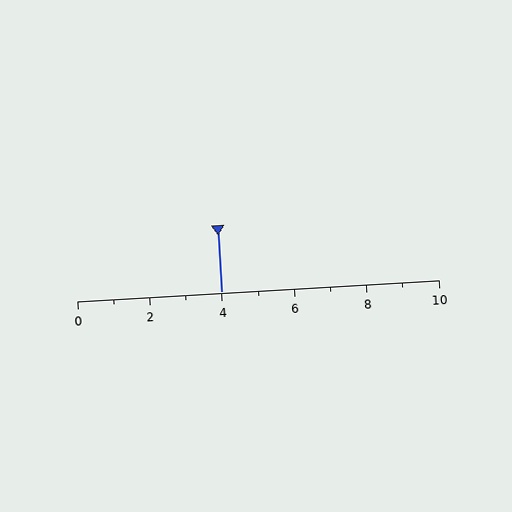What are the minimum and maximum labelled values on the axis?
The axis runs from 0 to 10.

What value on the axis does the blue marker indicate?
The marker indicates approximately 4.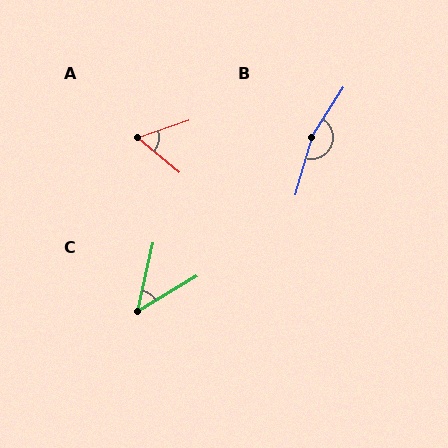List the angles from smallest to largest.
C (46°), A (58°), B (163°).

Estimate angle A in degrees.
Approximately 58 degrees.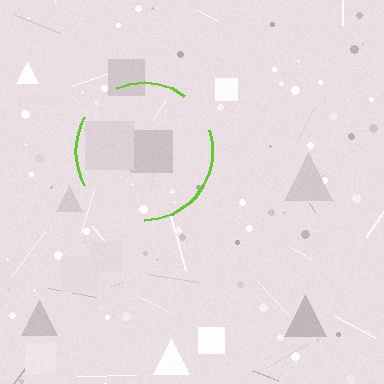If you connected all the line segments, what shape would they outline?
They would outline a circle.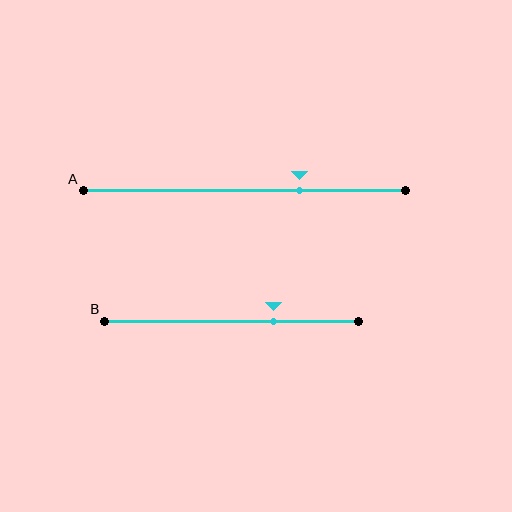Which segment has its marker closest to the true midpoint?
Segment B has its marker closest to the true midpoint.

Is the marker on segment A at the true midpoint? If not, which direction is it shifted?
No, the marker on segment A is shifted to the right by about 17% of the segment length.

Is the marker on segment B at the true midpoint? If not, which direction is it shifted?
No, the marker on segment B is shifted to the right by about 17% of the segment length.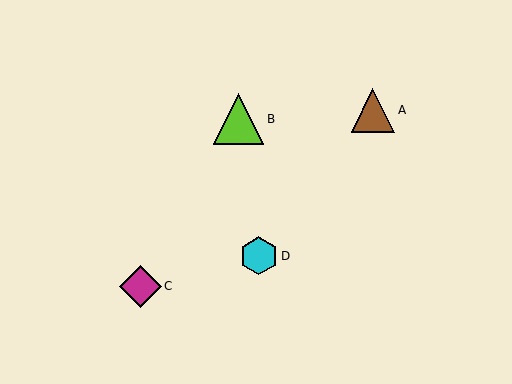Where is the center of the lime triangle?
The center of the lime triangle is at (238, 119).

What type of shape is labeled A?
Shape A is a brown triangle.